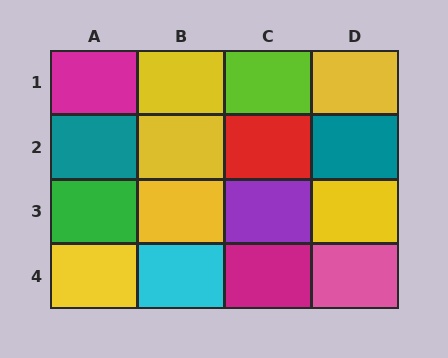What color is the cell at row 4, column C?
Magenta.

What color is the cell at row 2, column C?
Red.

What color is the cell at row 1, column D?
Yellow.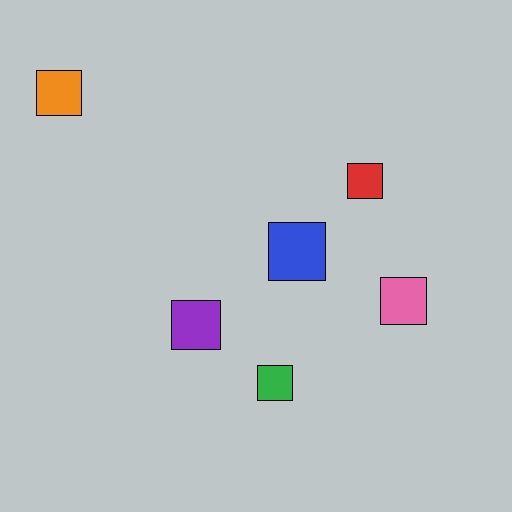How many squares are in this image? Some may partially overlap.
There are 6 squares.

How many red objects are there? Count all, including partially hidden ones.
There is 1 red object.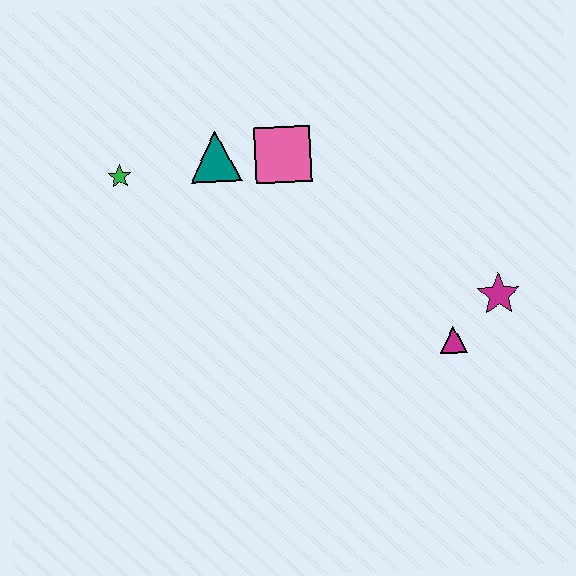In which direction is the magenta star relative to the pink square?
The magenta star is to the right of the pink square.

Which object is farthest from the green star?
The magenta star is farthest from the green star.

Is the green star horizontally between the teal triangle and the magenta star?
No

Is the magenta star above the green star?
No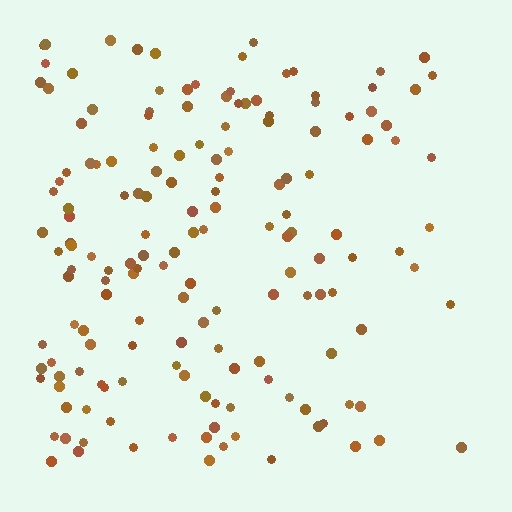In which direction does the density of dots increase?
From right to left, with the left side densest.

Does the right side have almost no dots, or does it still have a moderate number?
Still a moderate number, just noticeably fewer than the left.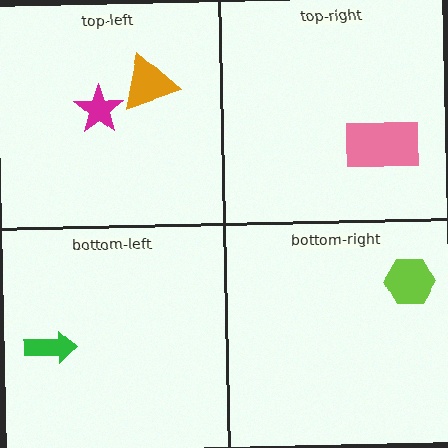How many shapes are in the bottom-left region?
1.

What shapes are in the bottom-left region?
The green arrow.